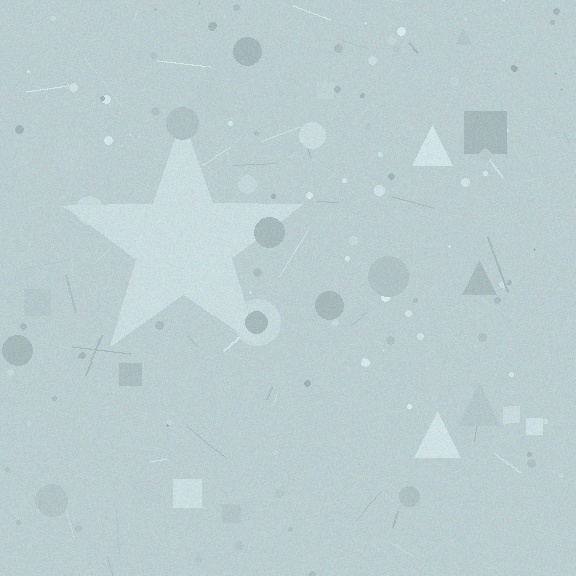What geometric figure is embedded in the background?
A star is embedded in the background.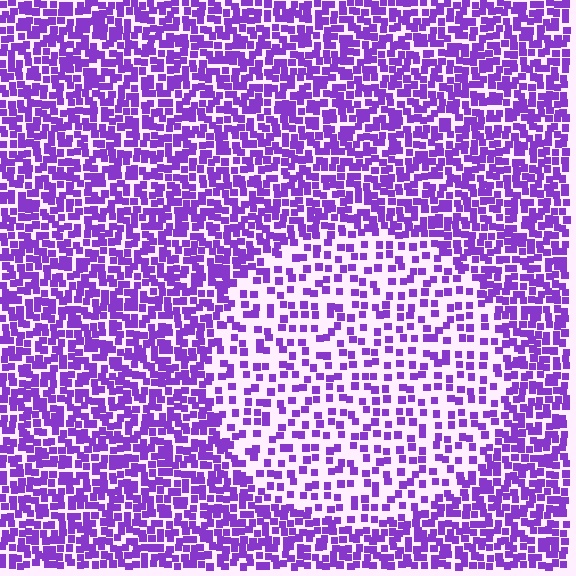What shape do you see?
I see a circle.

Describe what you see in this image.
The image contains small purple elements arranged at two different densities. A circle-shaped region is visible where the elements are less densely packed than the surrounding area.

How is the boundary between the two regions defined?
The boundary is defined by a change in element density (approximately 2.1x ratio). All elements are the same color, size, and shape.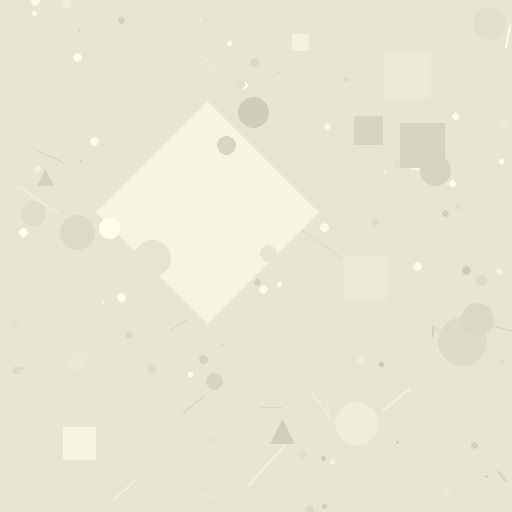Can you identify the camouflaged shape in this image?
The camouflaged shape is a diamond.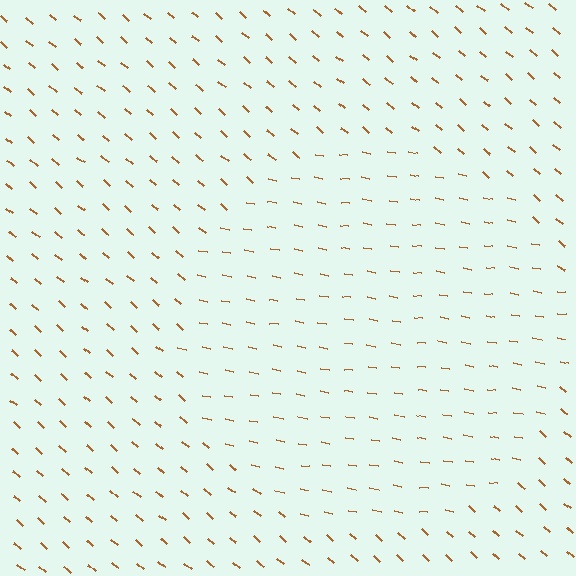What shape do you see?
I see a circle.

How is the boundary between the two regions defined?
The boundary is defined purely by a change in line orientation (approximately 30 degrees difference). All lines are the same color and thickness.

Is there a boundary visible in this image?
Yes, there is a texture boundary formed by a change in line orientation.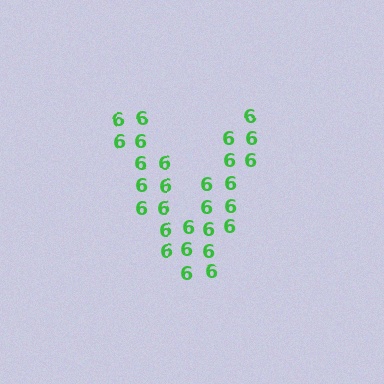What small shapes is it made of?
It is made of small digit 6's.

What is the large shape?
The large shape is the letter V.